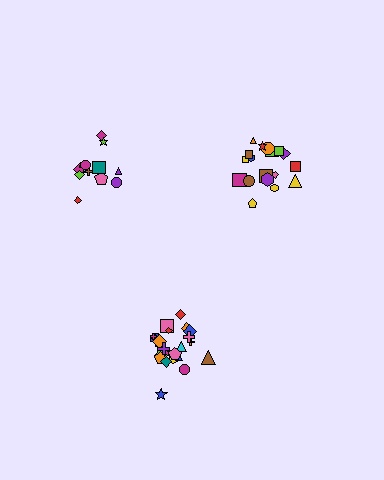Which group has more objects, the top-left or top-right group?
The top-right group.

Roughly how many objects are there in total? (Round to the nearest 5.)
Roughly 50 objects in total.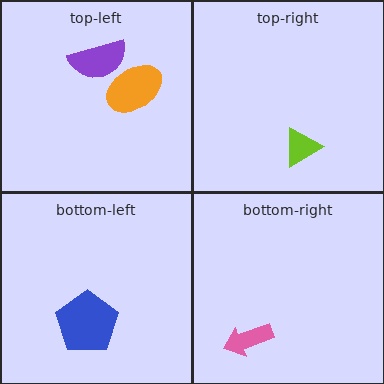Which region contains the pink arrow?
The bottom-right region.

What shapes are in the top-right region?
The lime triangle.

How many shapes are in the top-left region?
2.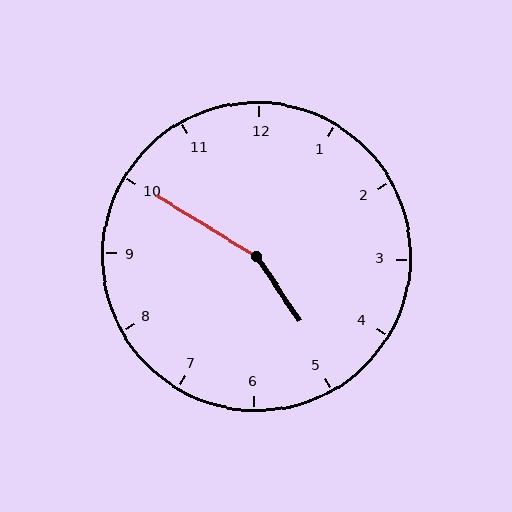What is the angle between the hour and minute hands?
Approximately 155 degrees.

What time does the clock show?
4:50.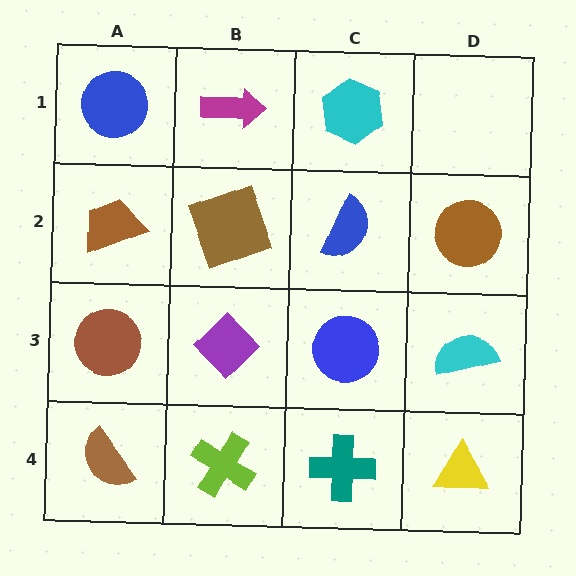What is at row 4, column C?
A teal cross.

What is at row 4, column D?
A yellow triangle.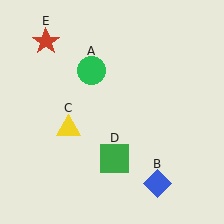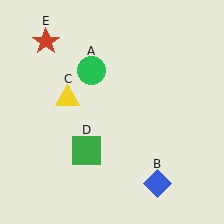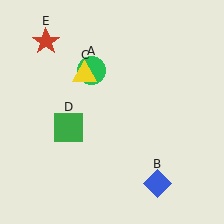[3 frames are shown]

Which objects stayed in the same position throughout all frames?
Green circle (object A) and blue diamond (object B) and red star (object E) remained stationary.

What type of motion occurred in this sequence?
The yellow triangle (object C), green square (object D) rotated clockwise around the center of the scene.